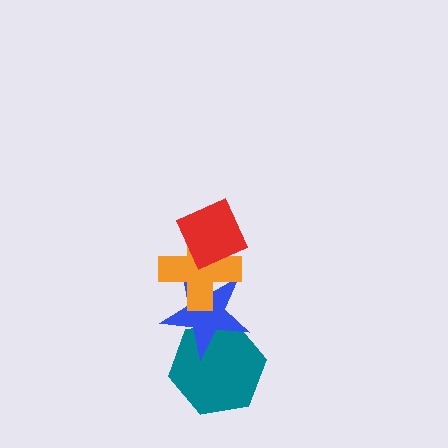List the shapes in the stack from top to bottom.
From top to bottom: the red diamond, the orange cross, the blue star, the teal hexagon.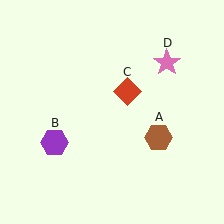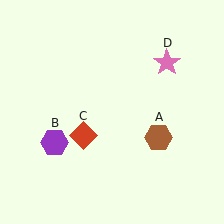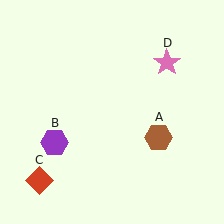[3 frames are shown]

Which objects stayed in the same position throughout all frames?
Brown hexagon (object A) and purple hexagon (object B) and pink star (object D) remained stationary.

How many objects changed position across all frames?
1 object changed position: red diamond (object C).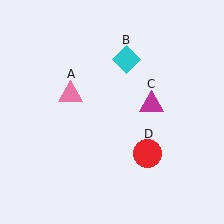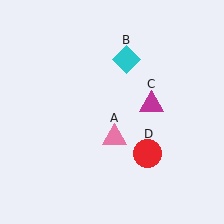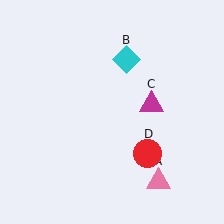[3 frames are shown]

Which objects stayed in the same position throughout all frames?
Cyan diamond (object B) and magenta triangle (object C) and red circle (object D) remained stationary.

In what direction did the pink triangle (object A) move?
The pink triangle (object A) moved down and to the right.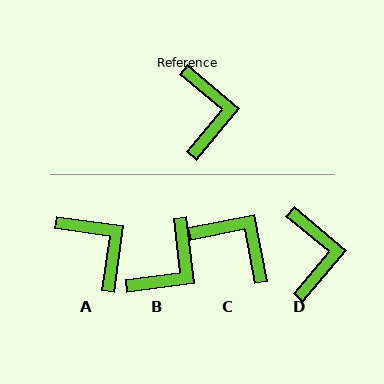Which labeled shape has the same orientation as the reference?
D.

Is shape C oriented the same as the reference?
No, it is off by about 51 degrees.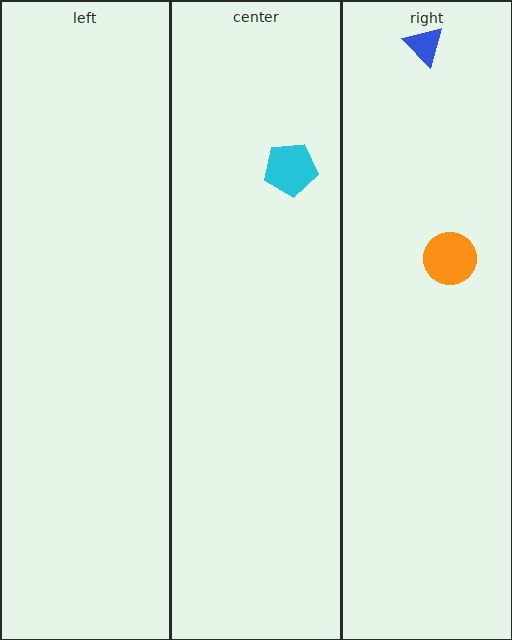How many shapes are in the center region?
1.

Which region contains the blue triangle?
The right region.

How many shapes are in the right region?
2.